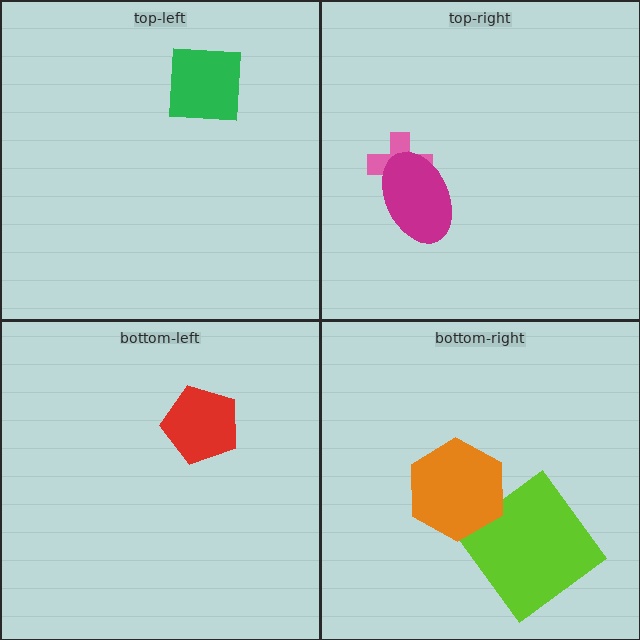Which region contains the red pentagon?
The bottom-left region.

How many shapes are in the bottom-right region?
2.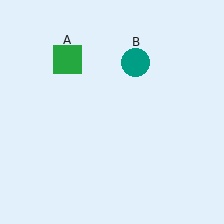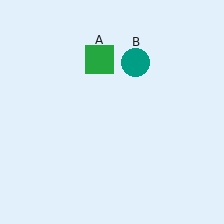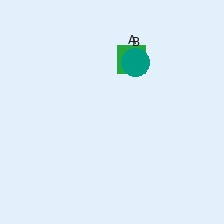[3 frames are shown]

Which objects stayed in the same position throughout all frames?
Teal circle (object B) remained stationary.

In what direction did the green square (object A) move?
The green square (object A) moved right.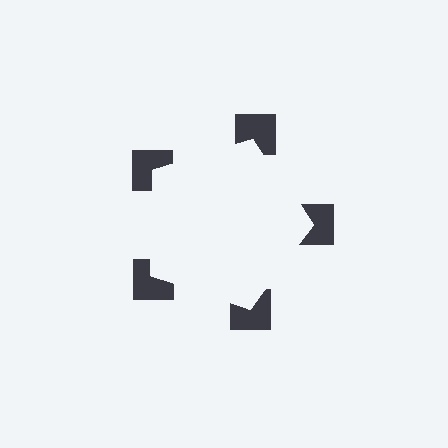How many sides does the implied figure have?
5 sides.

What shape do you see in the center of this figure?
An illusory pentagon — its edges are inferred from the aligned wedge cuts in the notched squares, not physically drawn.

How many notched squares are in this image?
There are 5 — one at each vertex of the illusory pentagon.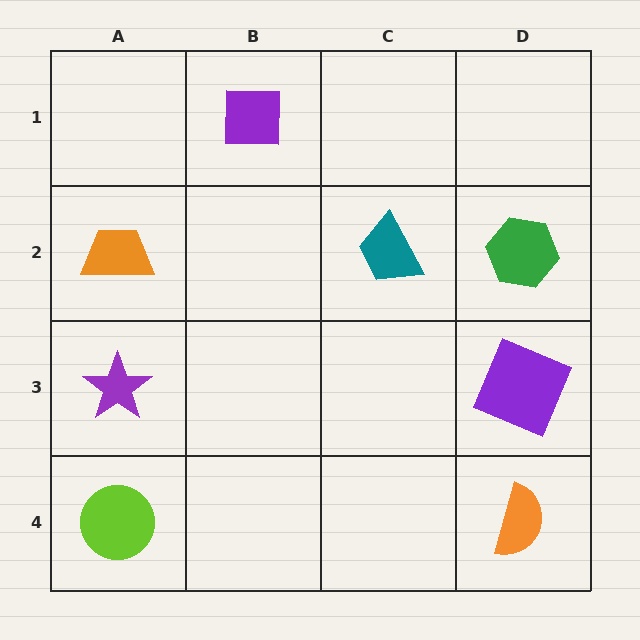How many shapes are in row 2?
3 shapes.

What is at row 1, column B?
A purple square.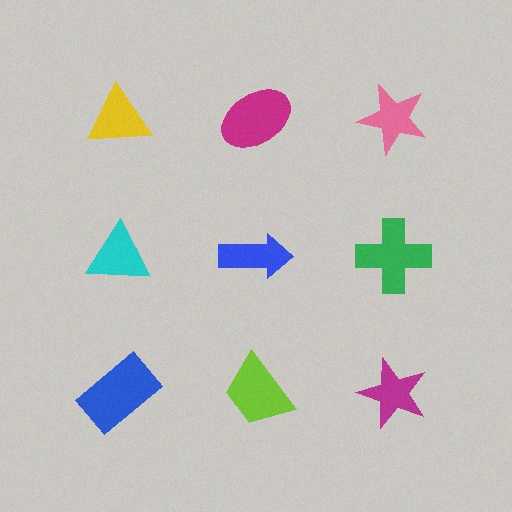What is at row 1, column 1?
A yellow triangle.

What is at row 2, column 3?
A green cross.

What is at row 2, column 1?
A cyan triangle.